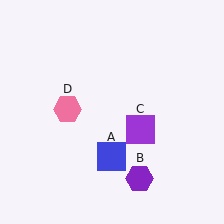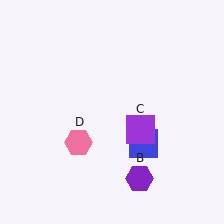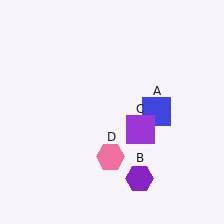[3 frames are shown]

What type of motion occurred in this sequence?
The blue square (object A), pink hexagon (object D) rotated counterclockwise around the center of the scene.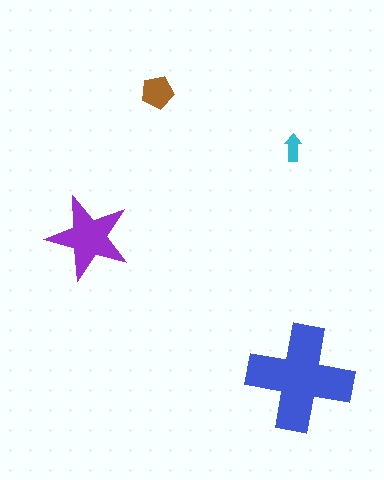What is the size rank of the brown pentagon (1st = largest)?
3rd.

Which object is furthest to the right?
The blue cross is rightmost.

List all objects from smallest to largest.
The cyan arrow, the brown pentagon, the purple star, the blue cross.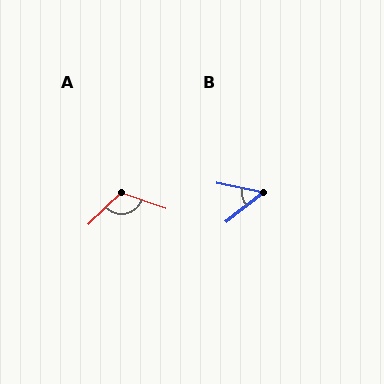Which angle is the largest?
A, at approximately 117 degrees.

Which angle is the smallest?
B, at approximately 50 degrees.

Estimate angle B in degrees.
Approximately 50 degrees.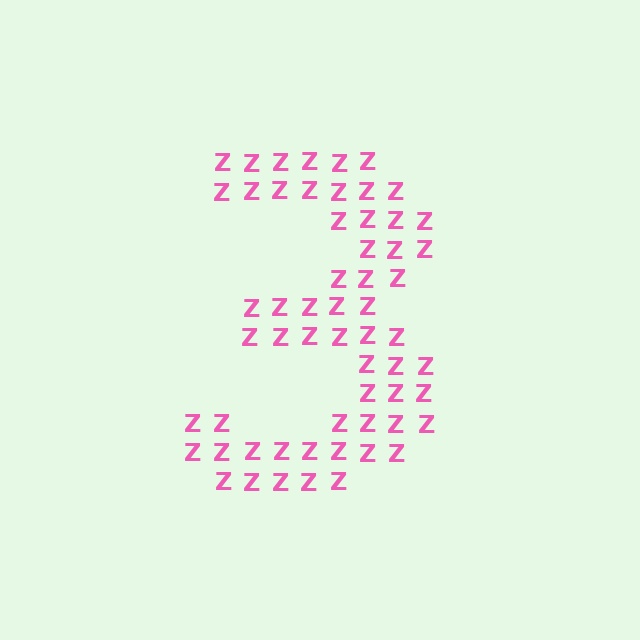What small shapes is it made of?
It is made of small letter Z's.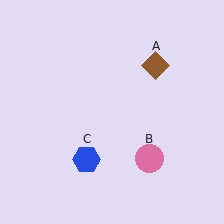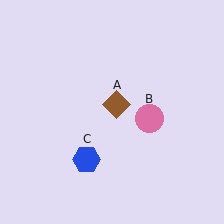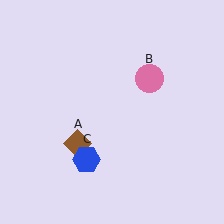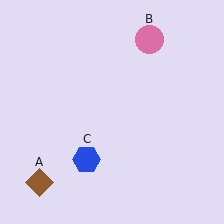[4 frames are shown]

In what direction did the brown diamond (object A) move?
The brown diamond (object A) moved down and to the left.